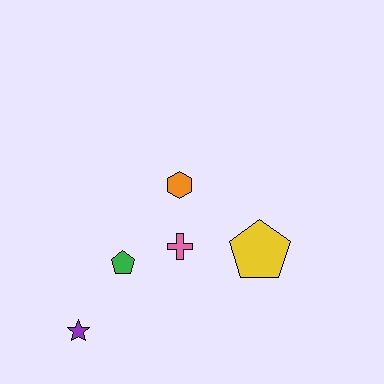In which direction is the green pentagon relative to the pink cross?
The green pentagon is to the left of the pink cross.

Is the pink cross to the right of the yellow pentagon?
No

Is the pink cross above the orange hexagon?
No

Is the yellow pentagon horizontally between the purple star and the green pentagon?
No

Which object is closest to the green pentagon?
The pink cross is closest to the green pentagon.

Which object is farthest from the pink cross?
The purple star is farthest from the pink cross.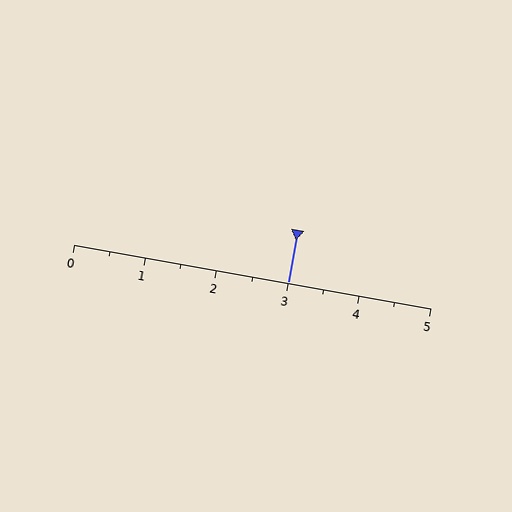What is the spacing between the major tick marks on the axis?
The major ticks are spaced 1 apart.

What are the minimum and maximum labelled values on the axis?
The axis runs from 0 to 5.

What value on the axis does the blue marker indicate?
The marker indicates approximately 3.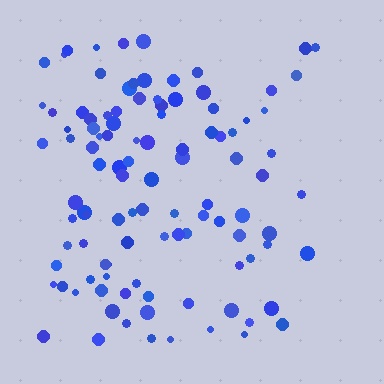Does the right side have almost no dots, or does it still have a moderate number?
Still a moderate number, just noticeably fewer than the left.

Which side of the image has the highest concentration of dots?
The left.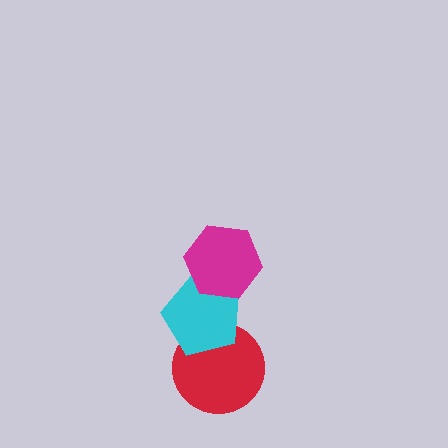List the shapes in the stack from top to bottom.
From top to bottom: the magenta hexagon, the cyan pentagon, the red circle.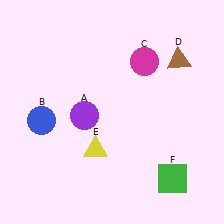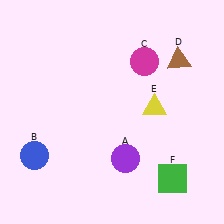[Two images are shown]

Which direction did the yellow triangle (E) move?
The yellow triangle (E) moved right.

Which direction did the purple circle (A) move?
The purple circle (A) moved down.